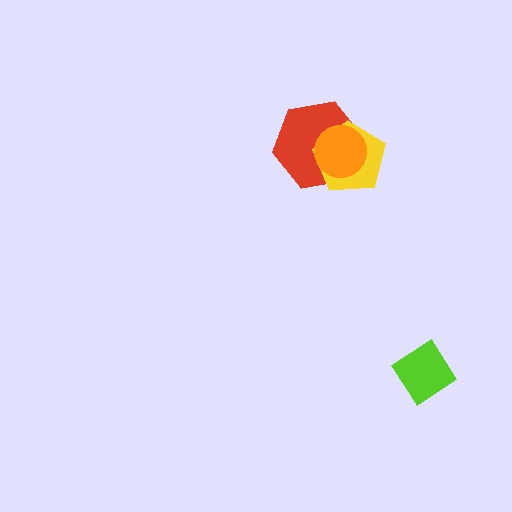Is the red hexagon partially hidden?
Yes, it is partially covered by another shape.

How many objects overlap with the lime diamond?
0 objects overlap with the lime diamond.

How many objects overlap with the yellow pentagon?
2 objects overlap with the yellow pentagon.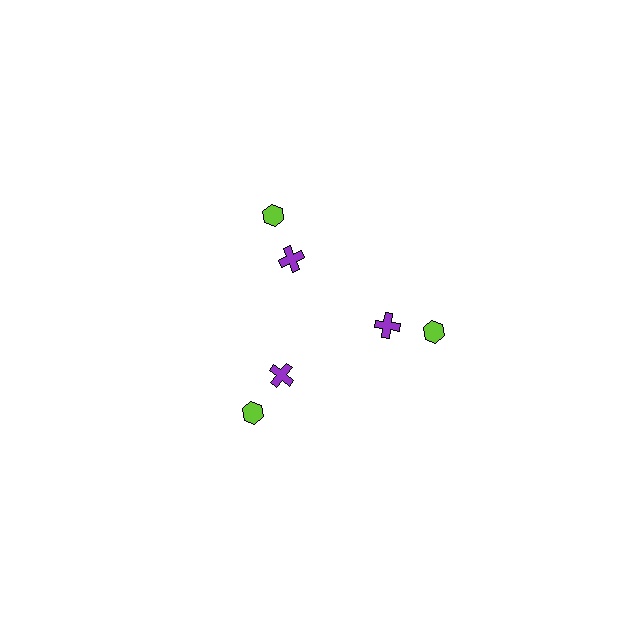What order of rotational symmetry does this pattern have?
This pattern has 3-fold rotational symmetry.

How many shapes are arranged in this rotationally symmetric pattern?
There are 6 shapes, arranged in 3 groups of 2.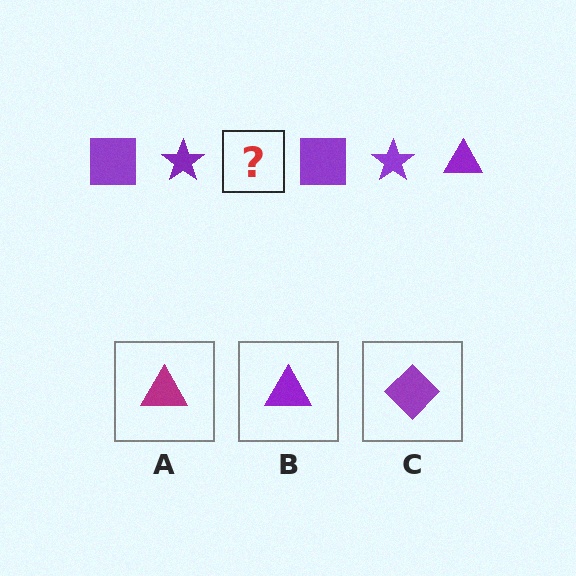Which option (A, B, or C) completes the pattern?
B.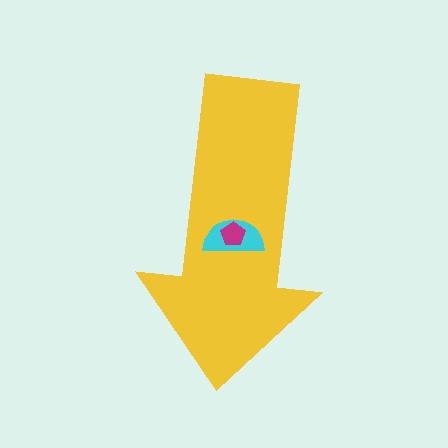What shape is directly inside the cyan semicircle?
The magenta pentagon.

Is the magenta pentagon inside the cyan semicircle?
Yes.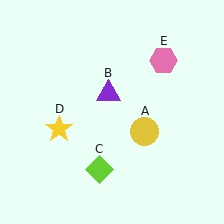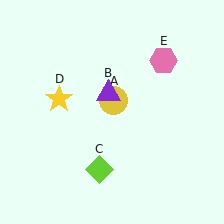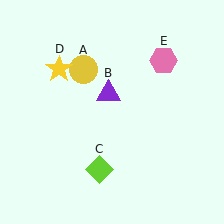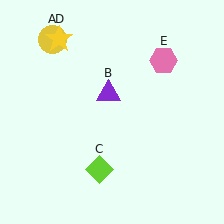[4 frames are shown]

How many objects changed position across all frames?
2 objects changed position: yellow circle (object A), yellow star (object D).